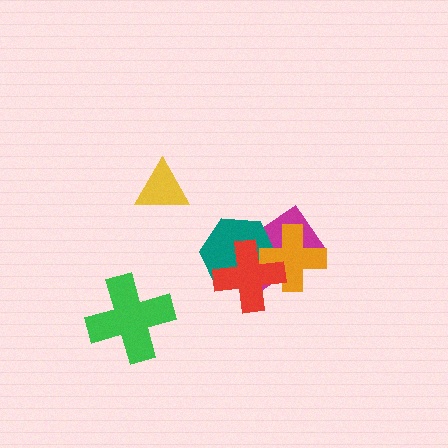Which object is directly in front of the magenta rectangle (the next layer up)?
The teal hexagon is directly in front of the magenta rectangle.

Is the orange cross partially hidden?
Yes, it is partially covered by another shape.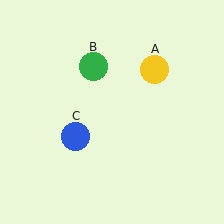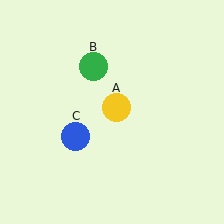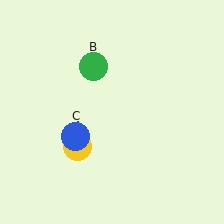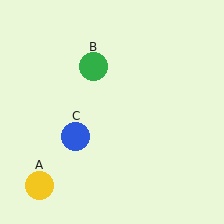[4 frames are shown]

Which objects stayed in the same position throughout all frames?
Green circle (object B) and blue circle (object C) remained stationary.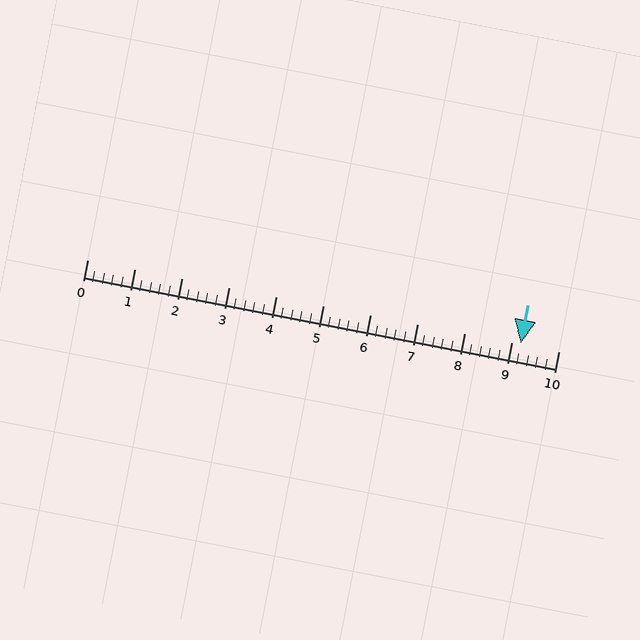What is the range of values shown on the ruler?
The ruler shows values from 0 to 10.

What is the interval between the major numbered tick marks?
The major tick marks are spaced 1 units apart.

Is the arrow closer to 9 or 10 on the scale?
The arrow is closer to 9.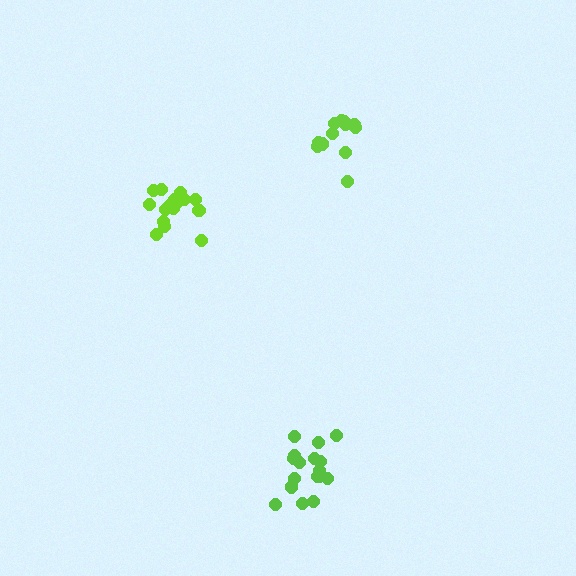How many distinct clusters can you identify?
There are 3 distinct clusters.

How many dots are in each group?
Group 1: 12 dots, Group 2: 17 dots, Group 3: 17 dots (46 total).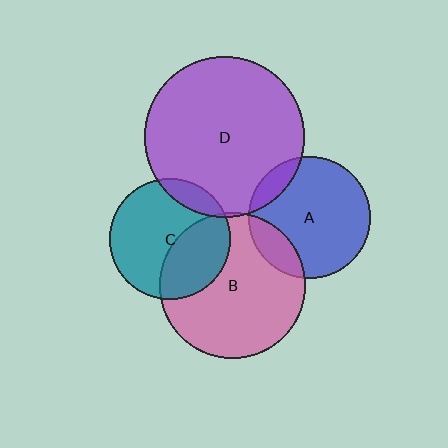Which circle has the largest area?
Circle D (purple).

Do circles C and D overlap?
Yes.